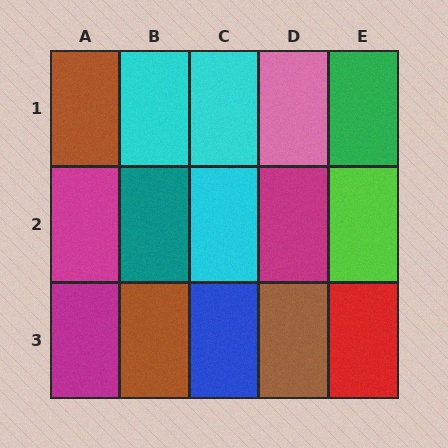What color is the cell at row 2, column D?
Magenta.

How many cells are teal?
1 cell is teal.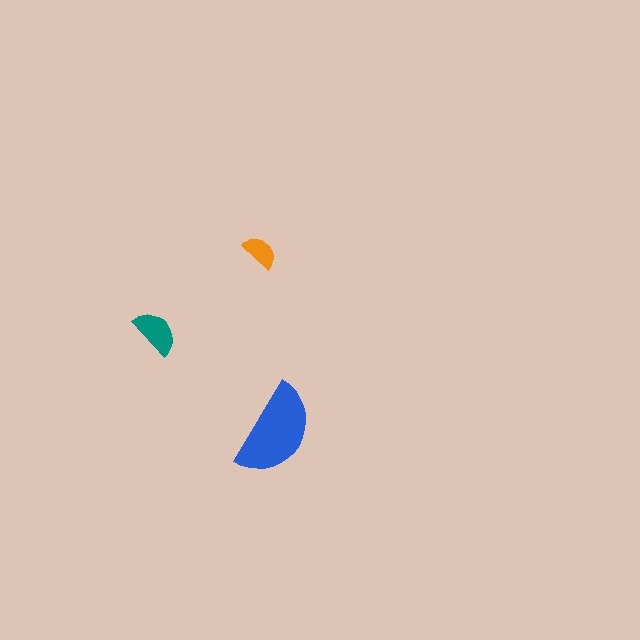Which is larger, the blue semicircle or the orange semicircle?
The blue one.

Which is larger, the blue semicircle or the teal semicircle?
The blue one.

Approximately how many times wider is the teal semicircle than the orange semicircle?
About 1.5 times wider.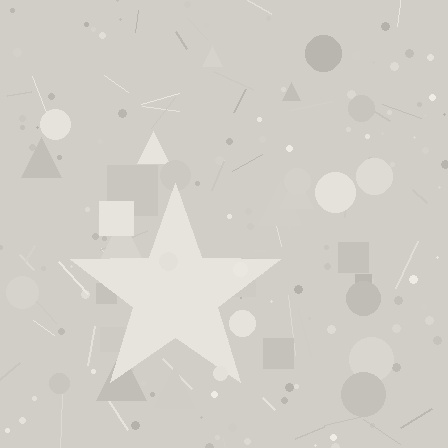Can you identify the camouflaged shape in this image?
The camouflaged shape is a star.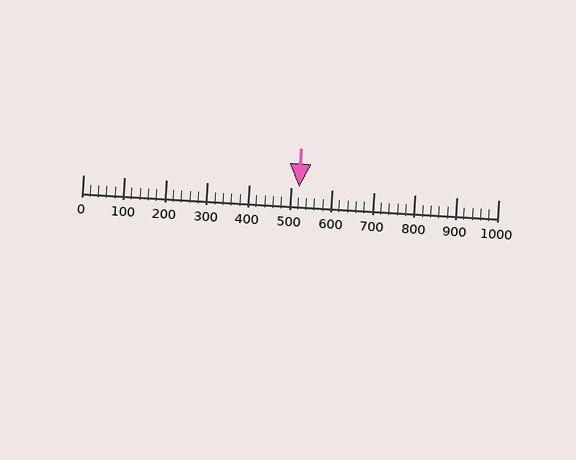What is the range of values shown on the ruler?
The ruler shows values from 0 to 1000.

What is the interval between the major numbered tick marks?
The major tick marks are spaced 100 units apart.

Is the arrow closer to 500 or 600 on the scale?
The arrow is closer to 500.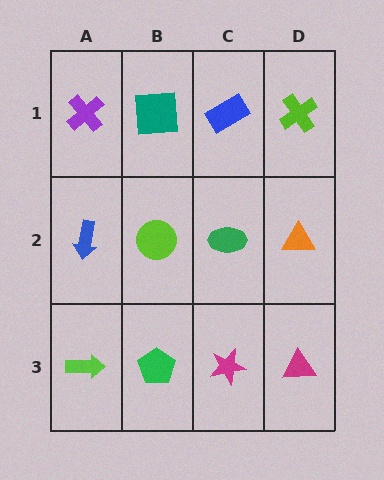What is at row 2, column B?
A lime circle.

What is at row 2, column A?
A blue arrow.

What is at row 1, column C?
A blue rectangle.